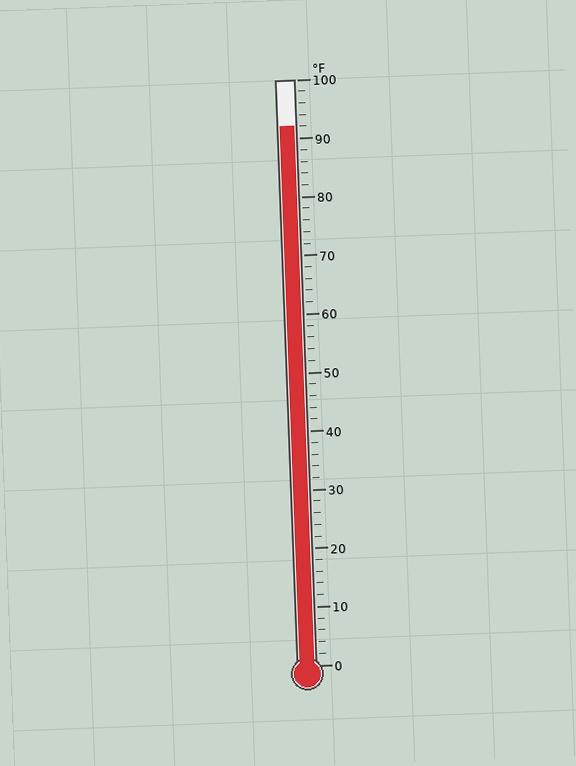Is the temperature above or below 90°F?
The temperature is above 90°F.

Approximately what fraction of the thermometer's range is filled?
The thermometer is filled to approximately 90% of its range.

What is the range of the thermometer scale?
The thermometer scale ranges from 0°F to 100°F.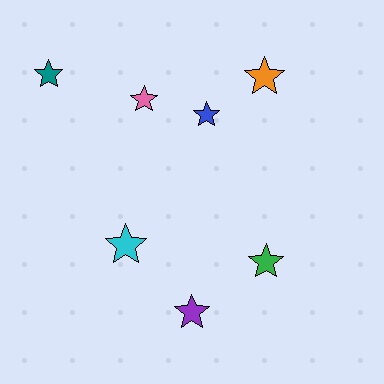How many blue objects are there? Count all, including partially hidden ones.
There is 1 blue object.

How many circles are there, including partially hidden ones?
There are no circles.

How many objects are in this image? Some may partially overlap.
There are 7 objects.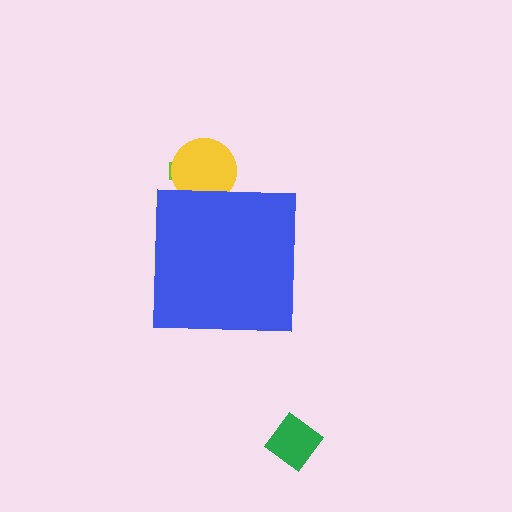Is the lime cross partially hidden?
Yes, the lime cross is partially hidden behind the blue square.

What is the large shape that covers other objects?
A blue square.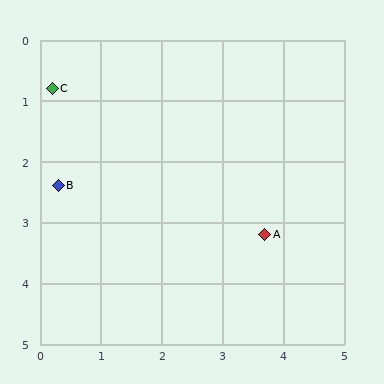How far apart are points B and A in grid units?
Points B and A are about 3.5 grid units apart.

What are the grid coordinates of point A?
Point A is at approximately (3.7, 3.2).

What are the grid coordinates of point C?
Point C is at approximately (0.2, 0.8).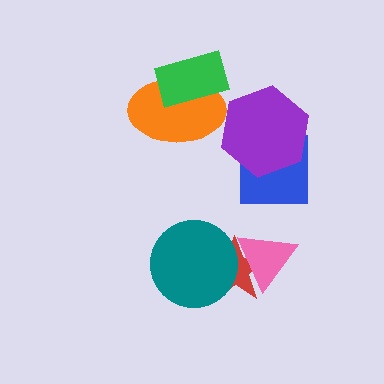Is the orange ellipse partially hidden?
Yes, it is partially covered by another shape.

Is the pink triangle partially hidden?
No, no other shape covers it.